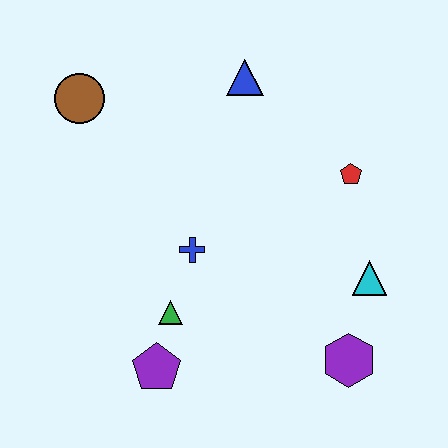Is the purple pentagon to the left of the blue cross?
Yes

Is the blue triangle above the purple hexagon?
Yes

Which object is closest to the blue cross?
The green triangle is closest to the blue cross.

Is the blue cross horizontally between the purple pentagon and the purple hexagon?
Yes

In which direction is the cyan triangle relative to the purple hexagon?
The cyan triangle is above the purple hexagon.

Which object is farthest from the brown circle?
The purple hexagon is farthest from the brown circle.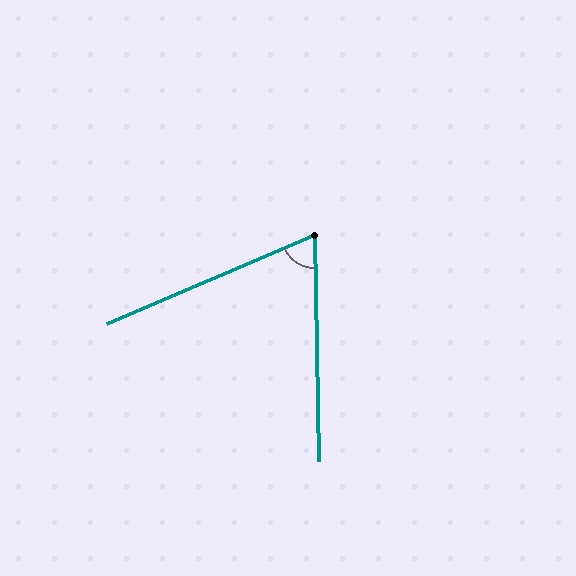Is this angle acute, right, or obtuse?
It is acute.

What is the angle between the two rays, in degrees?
Approximately 68 degrees.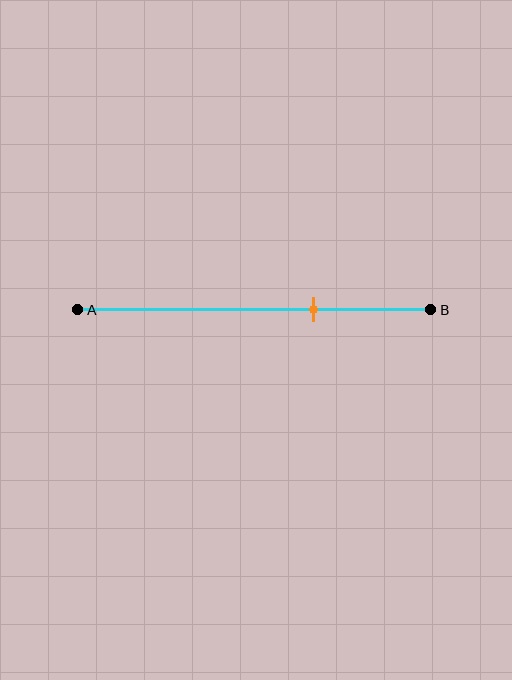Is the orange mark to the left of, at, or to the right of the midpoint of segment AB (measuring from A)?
The orange mark is to the right of the midpoint of segment AB.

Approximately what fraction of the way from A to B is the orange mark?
The orange mark is approximately 65% of the way from A to B.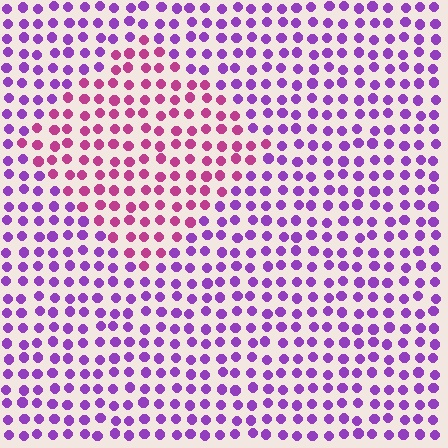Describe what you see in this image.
The image is filled with small purple elements in a uniform arrangement. A diamond-shaped region is visible where the elements are tinted to a slightly different hue, forming a subtle color boundary.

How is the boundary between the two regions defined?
The boundary is defined purely by a slight shift in hue (about 43 degrees). Spacing, size, and orientation are identical on both sides.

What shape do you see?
I see a diamond.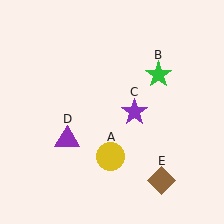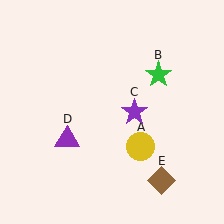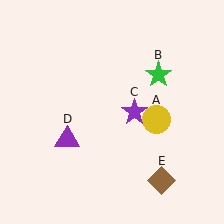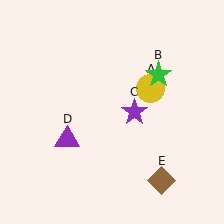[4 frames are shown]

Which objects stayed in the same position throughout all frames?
Green star (object B) and purple star (object C) and purple triangle (object D) and brown diamond (object E) remained stationary.